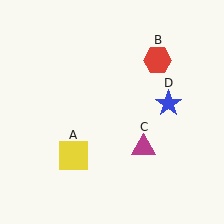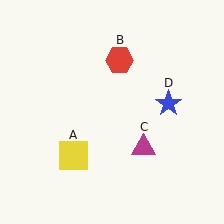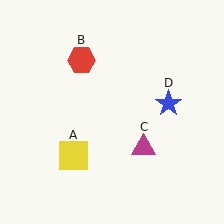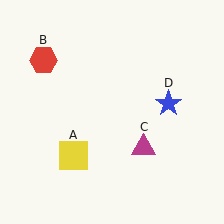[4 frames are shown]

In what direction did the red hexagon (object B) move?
The red hexagon (object B) moved left.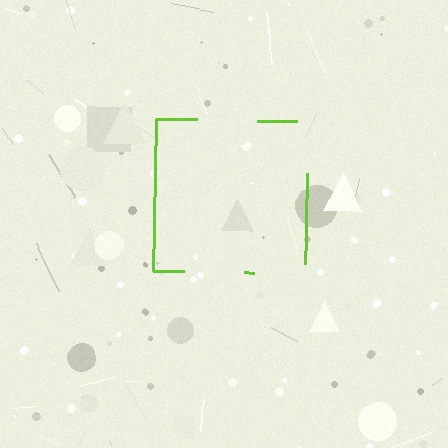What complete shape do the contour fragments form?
The contour fragments form a square.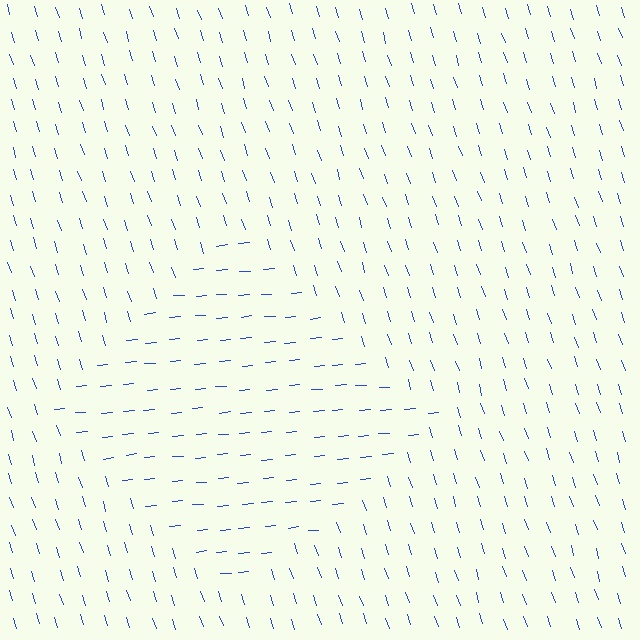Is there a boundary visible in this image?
Yes, there is a texture boundary formed by a change in line orientation.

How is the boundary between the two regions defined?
The boundary is defined purely by a change in line orientation (approximately 77 degrees difference). All lines are the same color and thickness.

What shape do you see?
I see a diamond.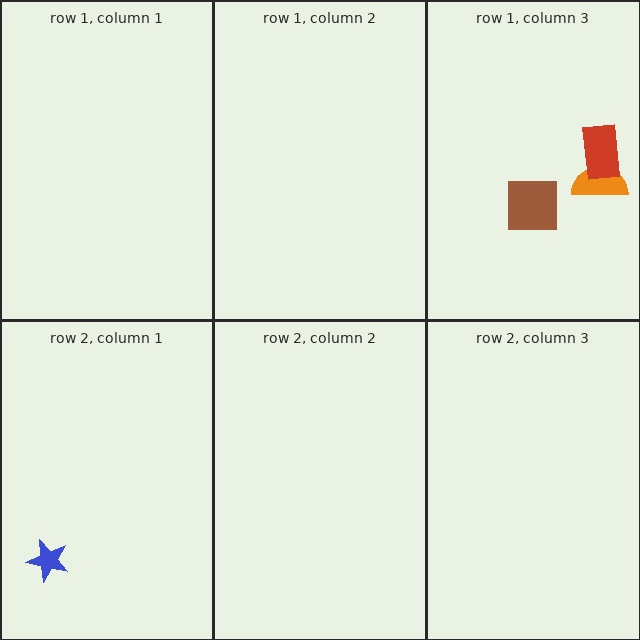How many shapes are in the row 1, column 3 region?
3.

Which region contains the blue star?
The row 2, column 1 region.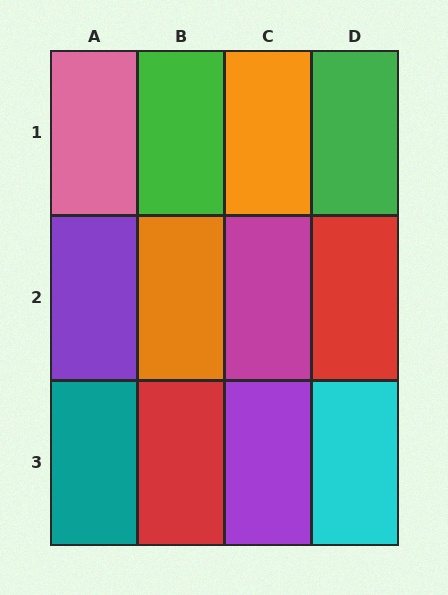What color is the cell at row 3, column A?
Teal.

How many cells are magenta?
1 cell is magenta.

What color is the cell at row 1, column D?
Green.